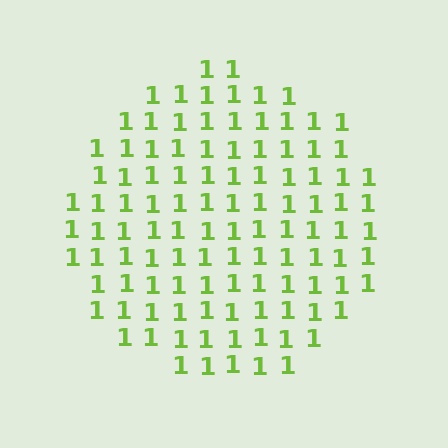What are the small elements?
The small elements are digit 1's.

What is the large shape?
The large shape is a circle.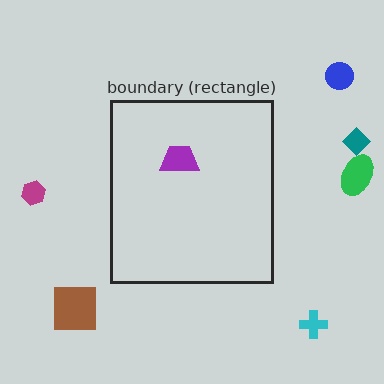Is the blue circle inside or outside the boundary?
Outside.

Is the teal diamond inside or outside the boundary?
Outside.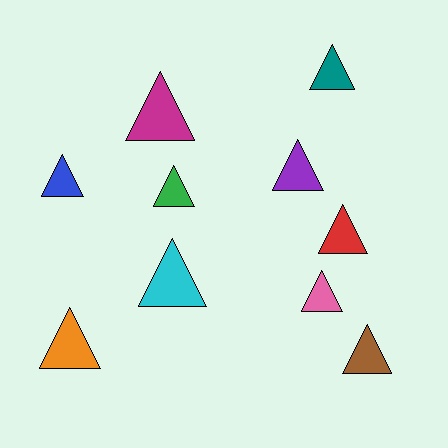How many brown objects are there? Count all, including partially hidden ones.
There is 1 brown object.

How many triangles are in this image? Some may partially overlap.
There are 10 triangles.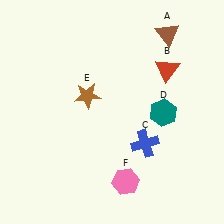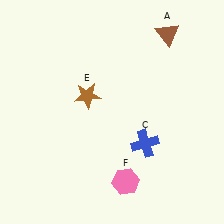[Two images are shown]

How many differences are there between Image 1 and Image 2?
There are 2 differences between the two images.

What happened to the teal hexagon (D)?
The teal hexagon (D) was removed in Image 2. It was in the bottom-right area of Image 1.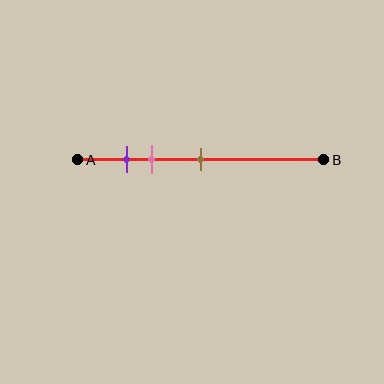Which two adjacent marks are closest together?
The purple and pink marks are the closest adjacent pair.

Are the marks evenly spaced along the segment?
No, the marks are not evenly spaced.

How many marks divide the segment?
There are 3 marks dividing the segment.